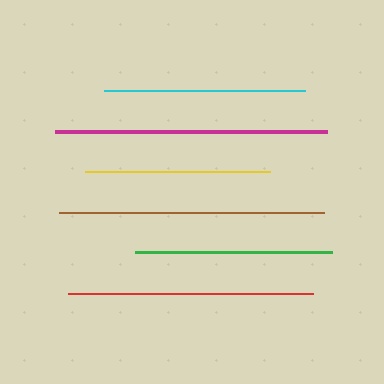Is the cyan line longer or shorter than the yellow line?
The cyan line is longer than the yellow line.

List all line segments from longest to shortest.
From longest to shortest: magenta, brown, red, cyan, green, yellow.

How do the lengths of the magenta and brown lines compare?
The magenta and brown lines are approximately the same length.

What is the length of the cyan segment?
The cyan segment is approximately 201 pixels long.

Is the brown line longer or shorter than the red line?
The brown line is longer than the red line.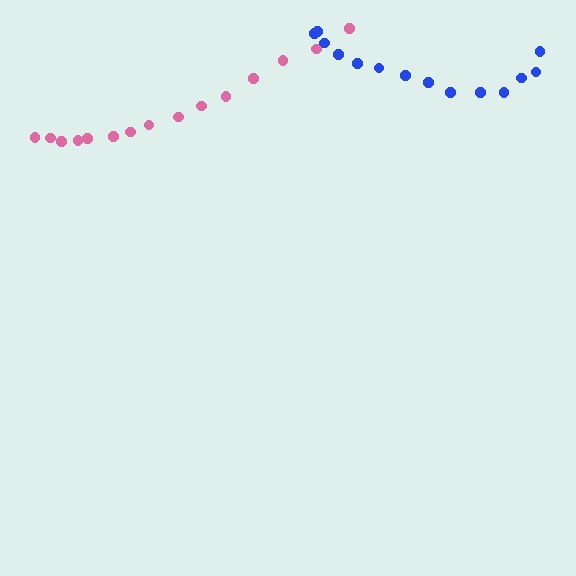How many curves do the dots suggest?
There are 2 distinct paths.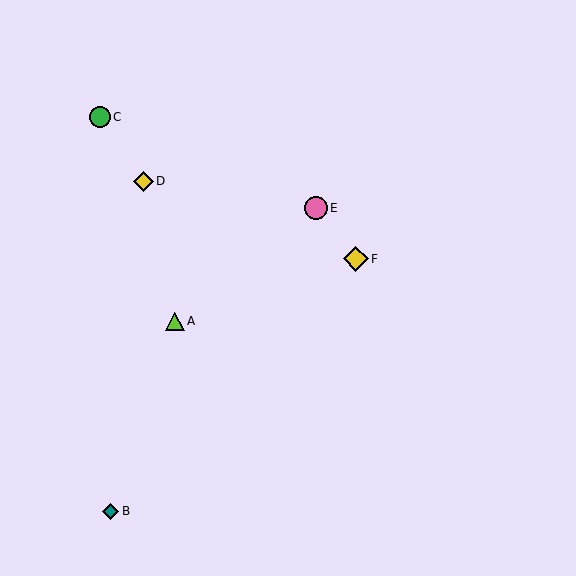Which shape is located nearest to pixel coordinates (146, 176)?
The yellow diamond (labeled D) at (143, 182) is nearest to that location.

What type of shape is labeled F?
Shape F is a yellow diamond.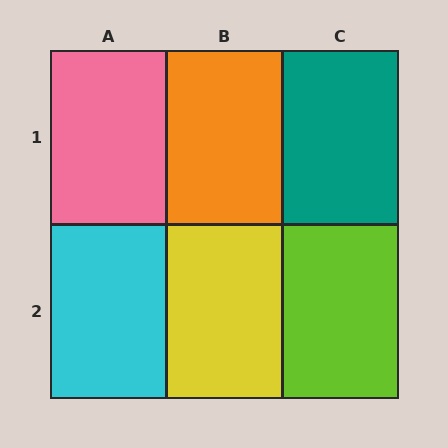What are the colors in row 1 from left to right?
Pink, orange, teal.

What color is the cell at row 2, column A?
Cyan.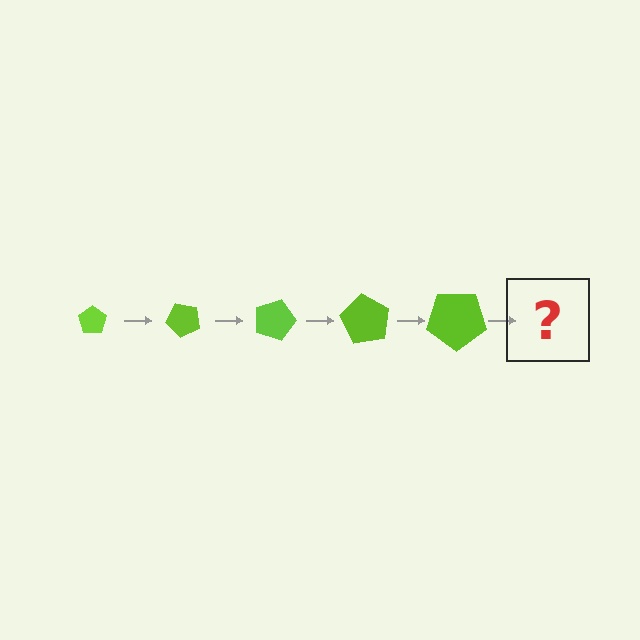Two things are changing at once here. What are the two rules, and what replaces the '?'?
The two rules are that the pentagon grows larger each step and it rotates 45 degrees each step. The '?' should be a pentagon, larger than the previous one and rotated 225 degrees from the start.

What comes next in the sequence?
The next element should be a pentagon, larger than the previous one and rotated 225 degrees from the start.